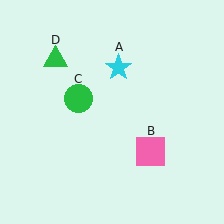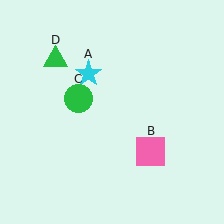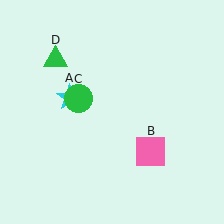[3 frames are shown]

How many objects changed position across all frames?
1 object changed position: cyan star (object A).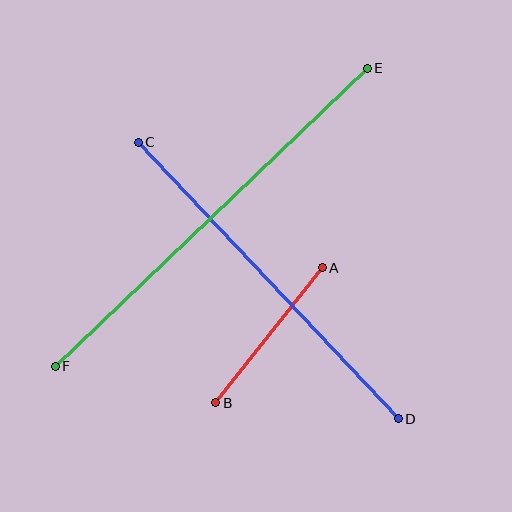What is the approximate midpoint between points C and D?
The midpoint is at approximately (268, 281) pixels.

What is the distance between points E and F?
The distance is approximately 432 pixels.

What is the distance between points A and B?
The distance is approximately 172 pixels.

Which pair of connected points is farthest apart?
Points E and F are farthest apart.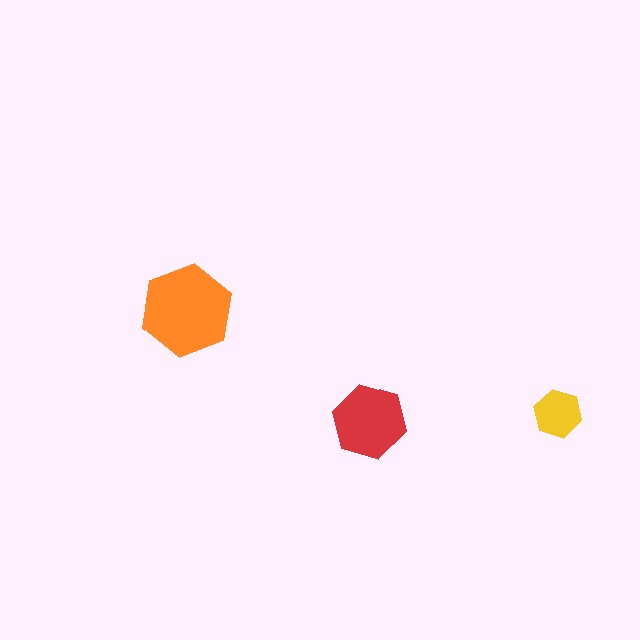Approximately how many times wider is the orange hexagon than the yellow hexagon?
About 2 times wider.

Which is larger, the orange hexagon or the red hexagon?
The orange one.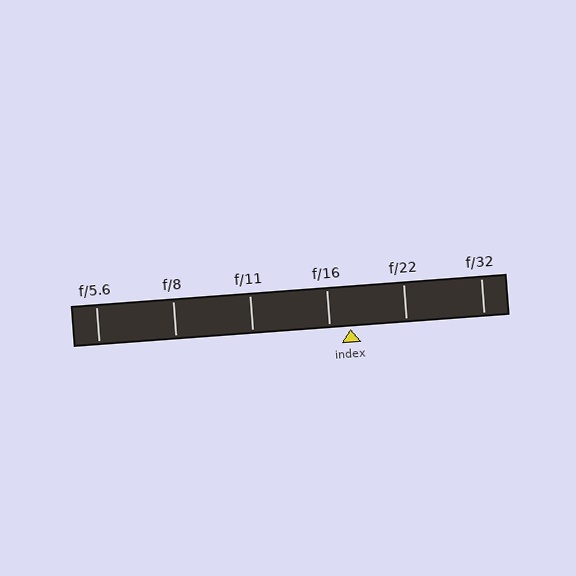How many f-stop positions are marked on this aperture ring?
There are 6 f-stop positions marked.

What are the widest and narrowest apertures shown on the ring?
The widest aperture shown is f/5.6 and the narrowest is f/32.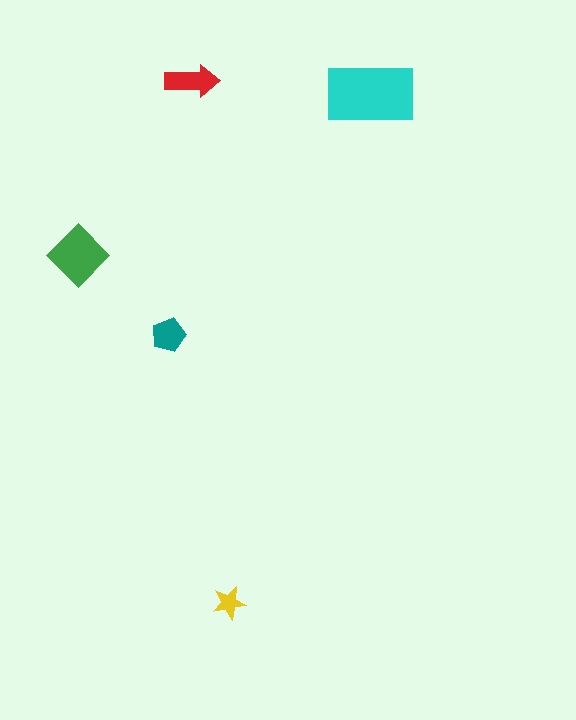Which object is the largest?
The cyan rectangle.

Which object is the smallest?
The yellow star.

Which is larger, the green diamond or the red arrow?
The green diamond.